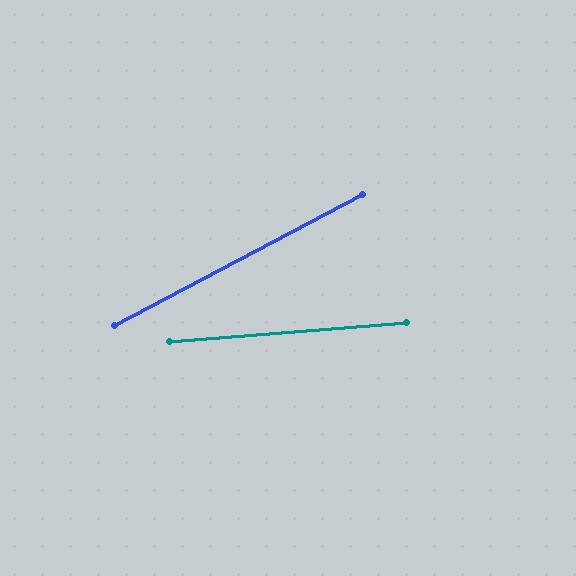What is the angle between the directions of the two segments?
Approximately 23 degrees.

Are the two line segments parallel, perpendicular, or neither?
Neither parallel nor perpendicular — they differ by about 23°.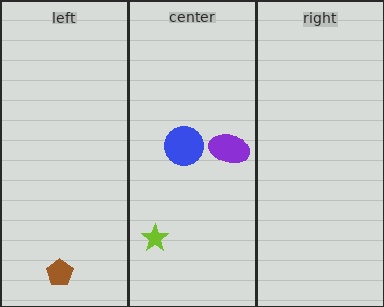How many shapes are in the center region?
3.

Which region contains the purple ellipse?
The center region.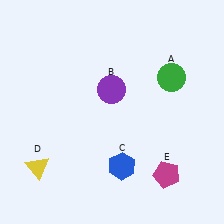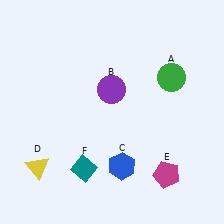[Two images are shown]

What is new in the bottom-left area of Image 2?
A teal diamond (F) was added in the bottom-left area of Image 2.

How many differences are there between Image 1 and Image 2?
There is 1 difference between the two images.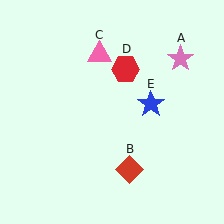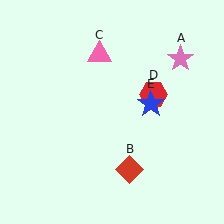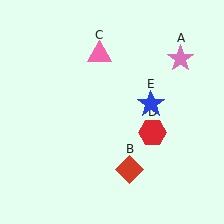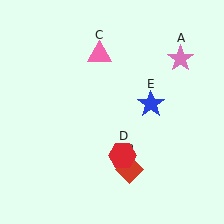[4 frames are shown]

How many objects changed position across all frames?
1 object changed position: red hexagon (object D).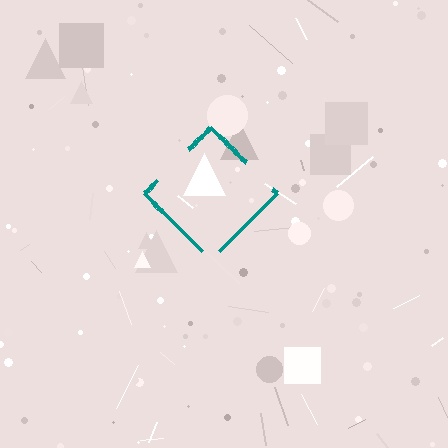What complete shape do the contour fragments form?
The contour fragments form a diamond.